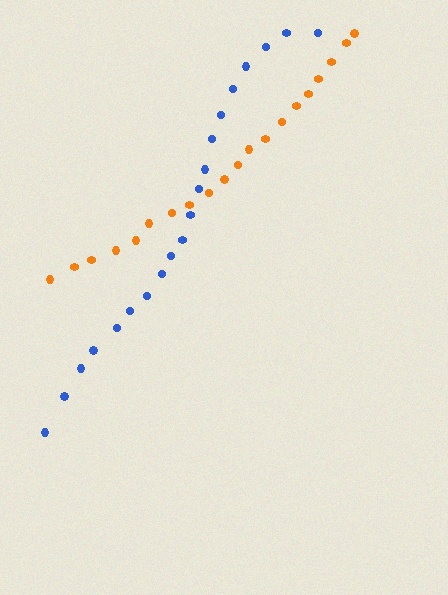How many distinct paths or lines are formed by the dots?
There are 2 distinct paths.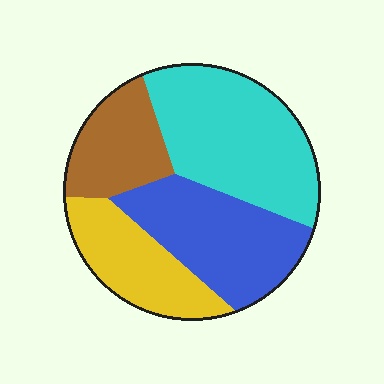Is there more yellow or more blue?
Blue.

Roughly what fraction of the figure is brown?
Brown takes up less than a quarter of the figure.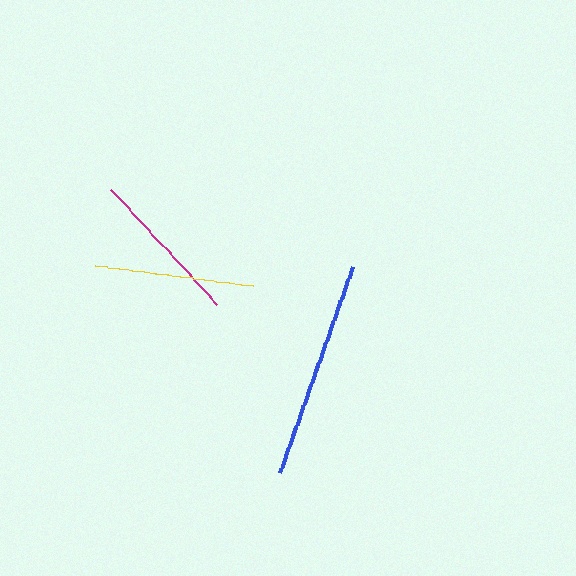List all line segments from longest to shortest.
From longest to shortest: blue, yellow, magenta.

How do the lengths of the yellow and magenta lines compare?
The yellow and magenta lines are approximately the same length.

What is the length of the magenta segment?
The magenta segment is approximately 156 pixels long.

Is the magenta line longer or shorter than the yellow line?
The yellow line is longer than the magenta line.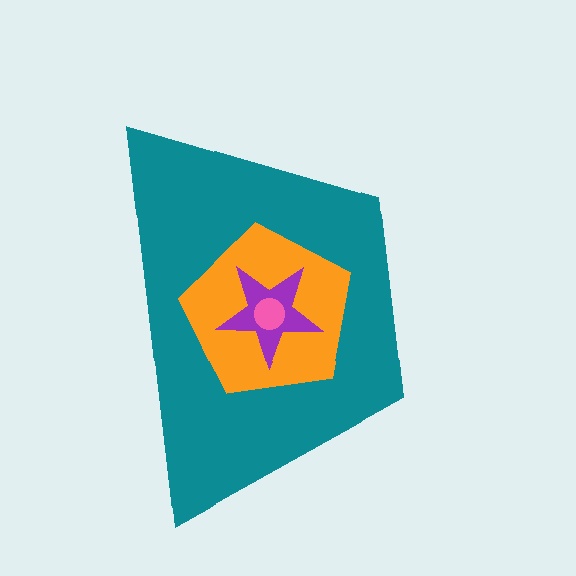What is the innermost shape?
The pink circle.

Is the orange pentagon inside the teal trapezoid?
Yes.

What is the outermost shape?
The teal trapezoid.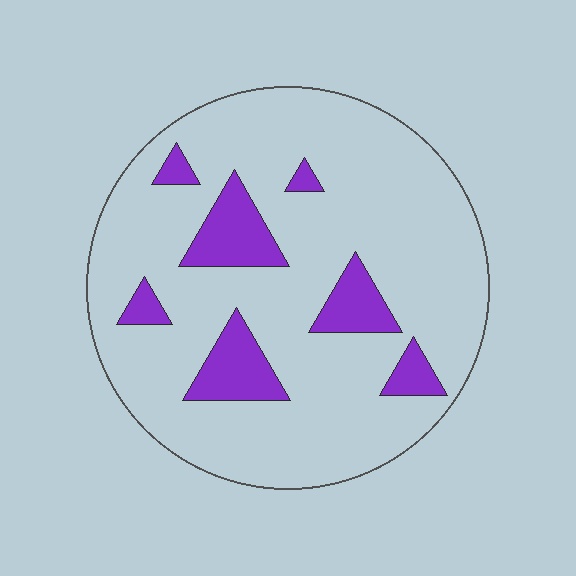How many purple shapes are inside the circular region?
7.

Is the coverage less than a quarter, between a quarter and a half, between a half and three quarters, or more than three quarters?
Less than a quarter.